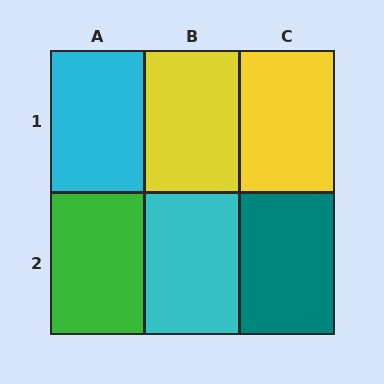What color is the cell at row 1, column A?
Cyan.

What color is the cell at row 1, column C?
Yellow.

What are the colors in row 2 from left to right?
Green, cyan, teal.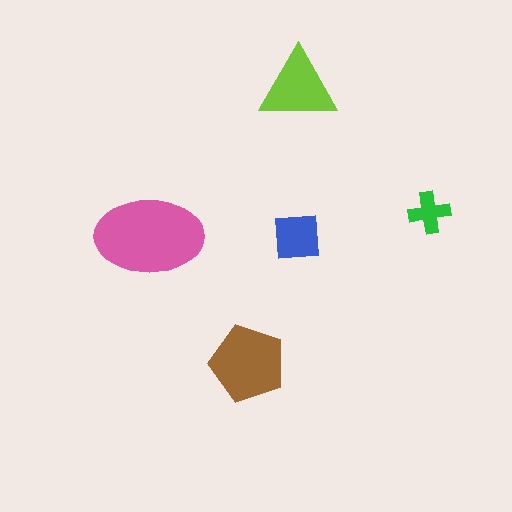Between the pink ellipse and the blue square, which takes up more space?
The pink ellipse.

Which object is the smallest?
The green cross.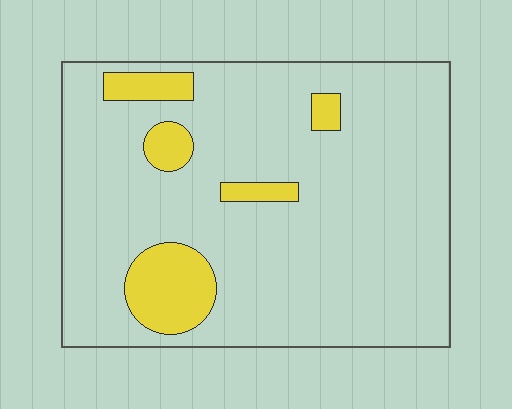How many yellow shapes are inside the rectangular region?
5.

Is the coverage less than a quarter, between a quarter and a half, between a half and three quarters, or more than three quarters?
Less than a quarter.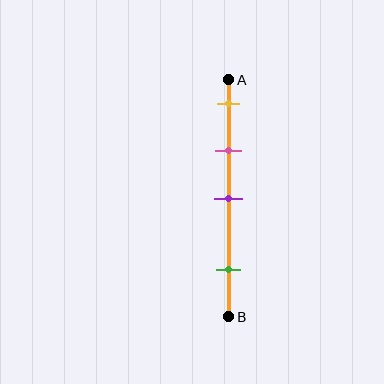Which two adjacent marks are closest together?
The yellow and pink marks are the closest adjacent pair.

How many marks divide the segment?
There are 4 marks dividing the segment.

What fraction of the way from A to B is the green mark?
The green mark is approximately 80% (0.8) of the way from A to B.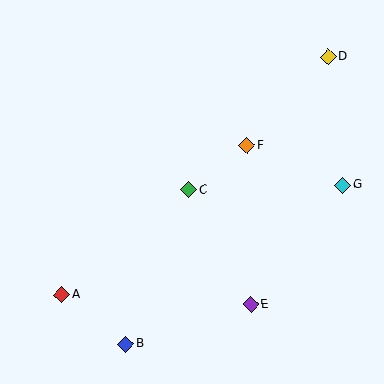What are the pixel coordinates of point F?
Point F is at (247, 146).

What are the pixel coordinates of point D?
Point D is at (328, 57).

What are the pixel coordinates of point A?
Point A is at (62, 294).